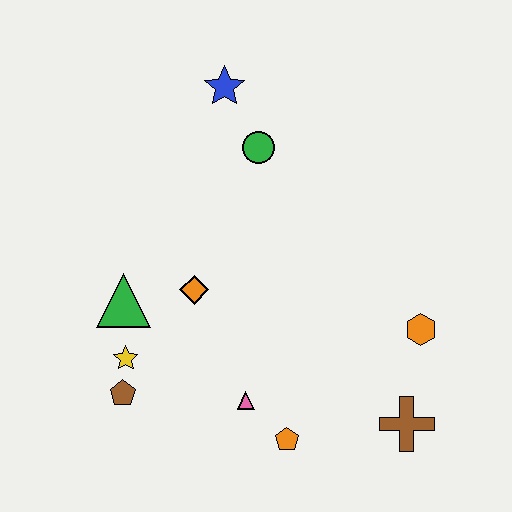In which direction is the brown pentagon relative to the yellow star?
The brown pentagon is below the yellow star.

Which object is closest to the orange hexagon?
The brown cross is closest to the orange hexagon.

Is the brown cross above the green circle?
No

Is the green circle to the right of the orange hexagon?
No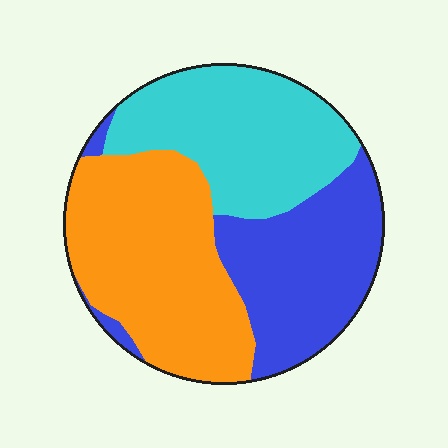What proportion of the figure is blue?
Blue takes up between a sixth and a third of the figure.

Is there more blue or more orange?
Orange.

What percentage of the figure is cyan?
Cyan covers 31% of the figure.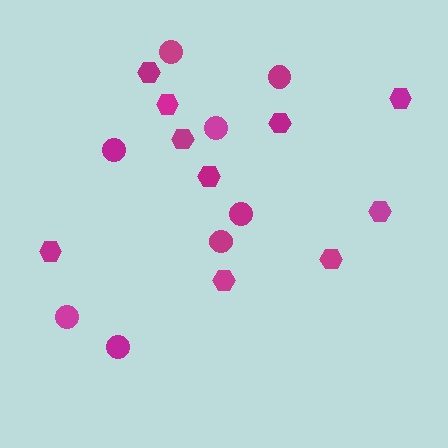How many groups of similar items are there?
There are 2 groups: one group of circles (8) and one group of hexagons (10).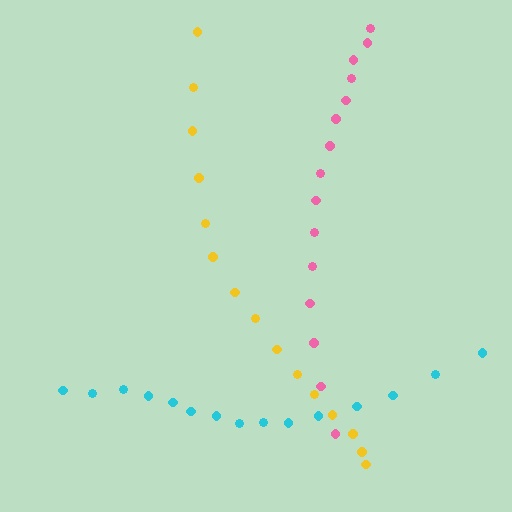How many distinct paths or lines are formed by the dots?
There are 3 distinct paths.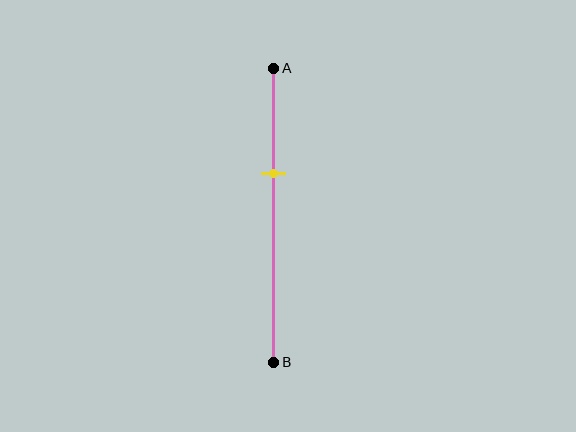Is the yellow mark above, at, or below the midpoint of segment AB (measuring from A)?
The yellow mark is above the midpoint of segment AB.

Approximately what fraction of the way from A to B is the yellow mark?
The yellow mark is approximately 35% of the way from A to B.